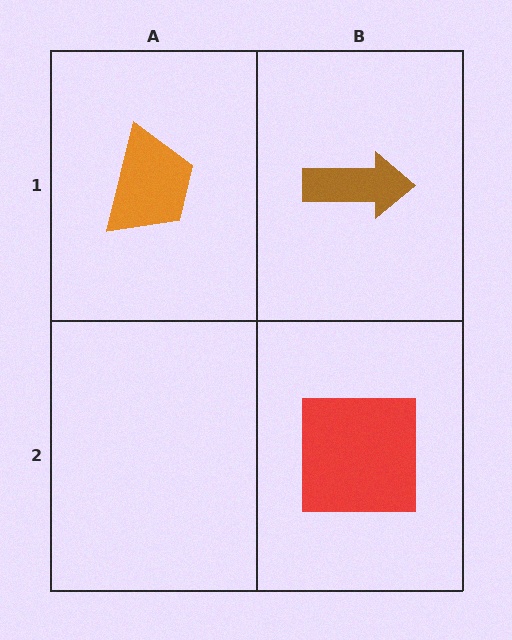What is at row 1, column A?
An orange trapezoid.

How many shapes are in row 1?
2 shapes.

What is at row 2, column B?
A red square.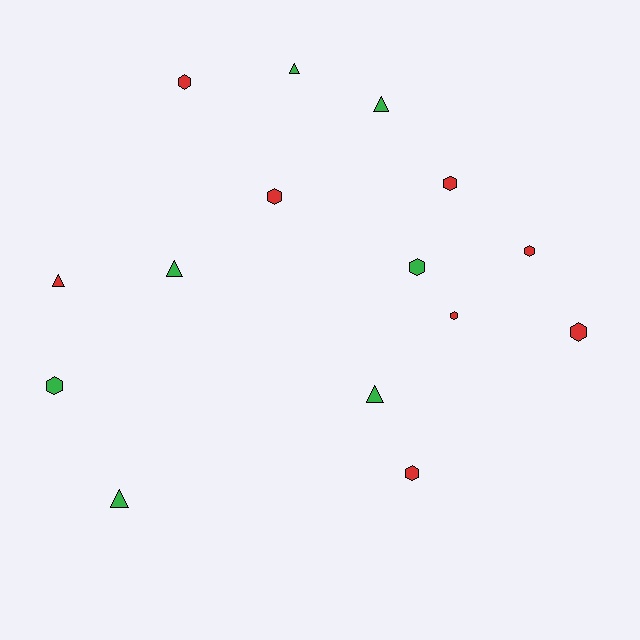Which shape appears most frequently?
Hexagon, with 9 objects.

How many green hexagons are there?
There are 2 green hexagons.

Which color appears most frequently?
Red, with 8 objects.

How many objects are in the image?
There are 15 objects.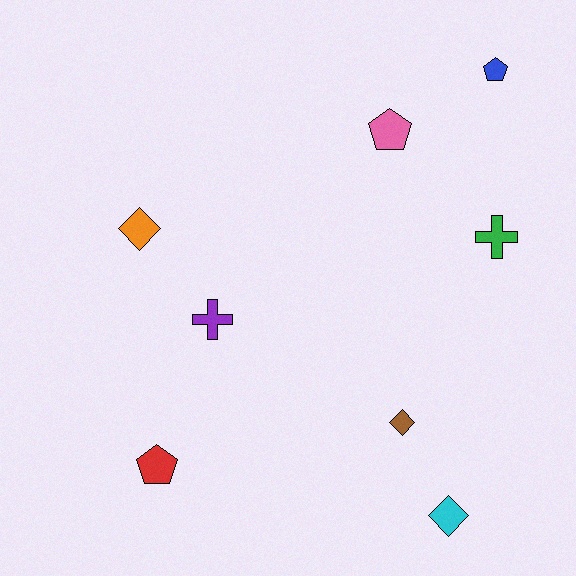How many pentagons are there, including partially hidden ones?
There are 3 pentagons.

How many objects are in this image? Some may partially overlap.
There are 8 objects.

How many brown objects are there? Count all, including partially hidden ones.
There is 1 brown object.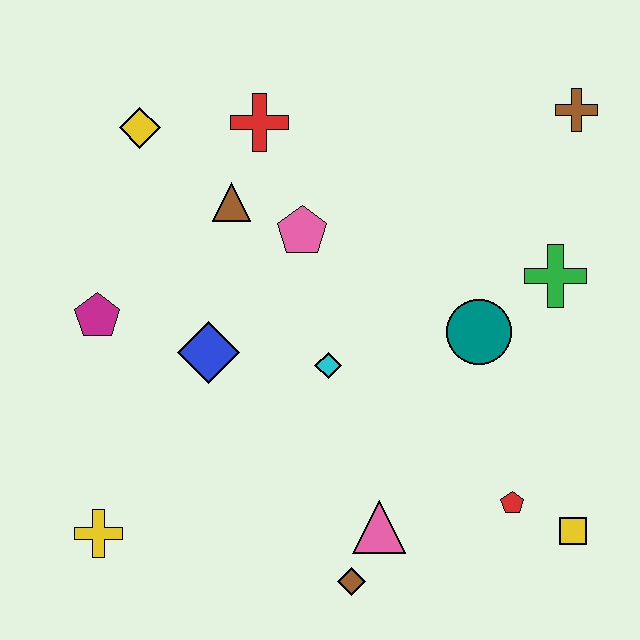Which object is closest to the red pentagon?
The yellow square is closest to the red pentagon.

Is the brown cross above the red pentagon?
Yes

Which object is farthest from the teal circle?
The yellow cross is farthest from the teal circle.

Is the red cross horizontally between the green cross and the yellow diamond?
Yes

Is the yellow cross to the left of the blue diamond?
Yes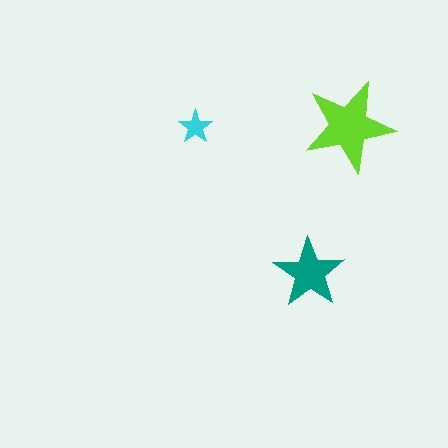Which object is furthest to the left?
The cyan star is leftmost.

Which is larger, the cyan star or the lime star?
The lime one.